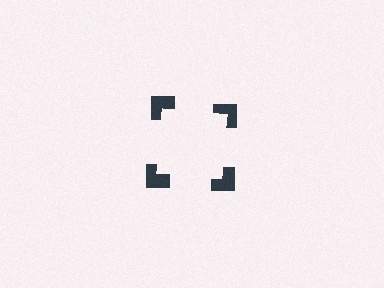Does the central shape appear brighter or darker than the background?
It typically appears slightly brighter than the background, even though no actual brightness change is drawn.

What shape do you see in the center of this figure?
An illusory square — its edges are inferred from the aligned wedge cuts in the notched squares, not physically drawn.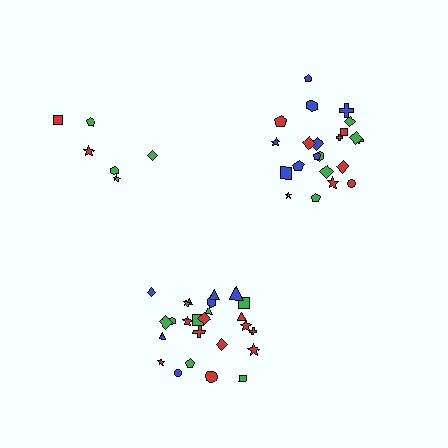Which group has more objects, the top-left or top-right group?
The top-right group.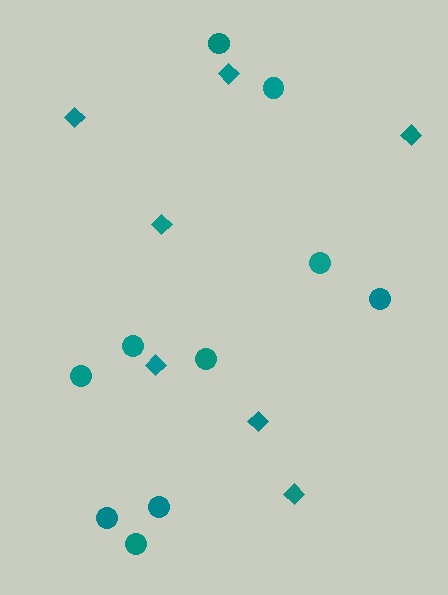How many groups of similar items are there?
There are 2 groups: one group of circles (10) and one group of diamonds (7).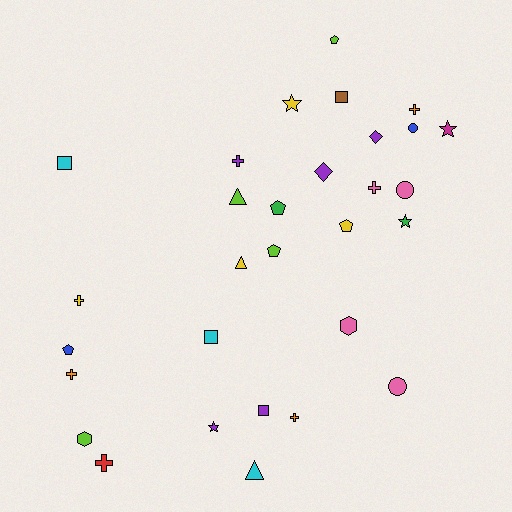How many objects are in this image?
There are 30 objects.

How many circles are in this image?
There are 3 circles.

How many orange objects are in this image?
There are 3 orange objects.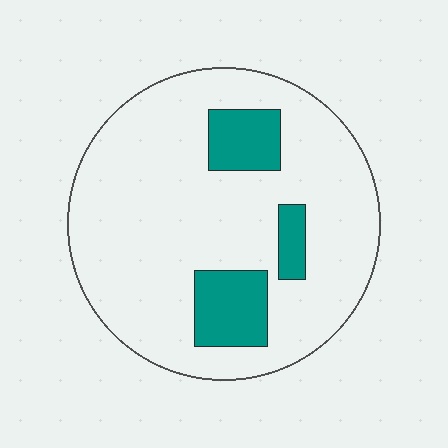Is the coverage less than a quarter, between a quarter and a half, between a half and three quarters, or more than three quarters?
Less than a quarter.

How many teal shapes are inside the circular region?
3.